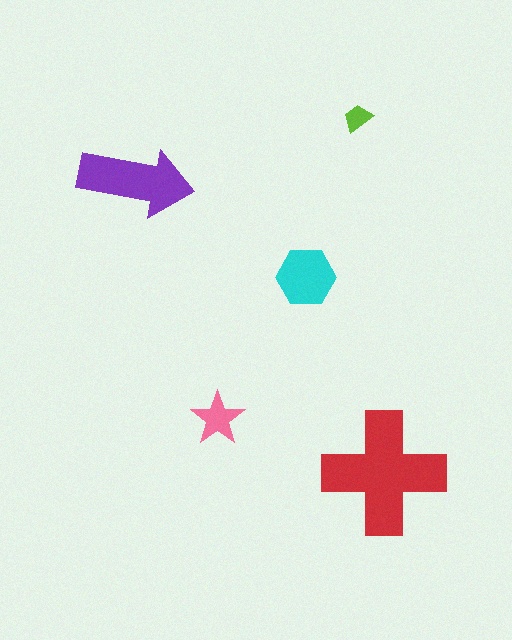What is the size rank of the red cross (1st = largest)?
1st.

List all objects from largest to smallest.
The red cross, the purple arrow, the cyan hexagon, the pink star, the lime trapezoid.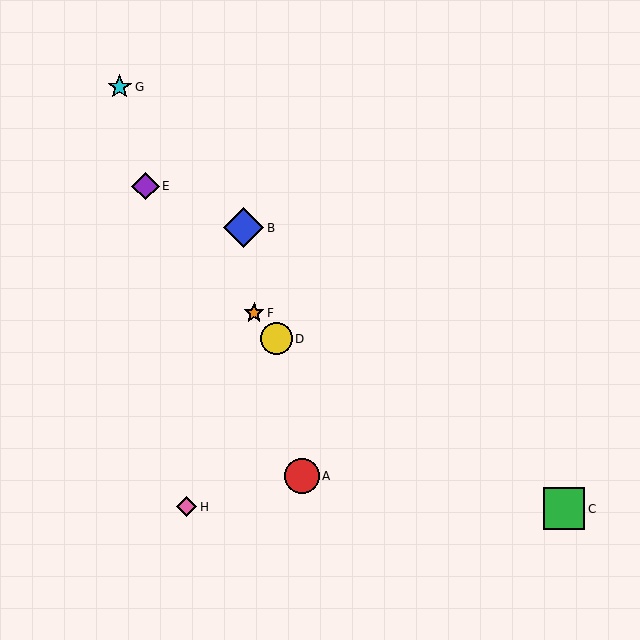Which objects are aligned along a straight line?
Objects D, E, F are aligned along a straight line.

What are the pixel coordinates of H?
Object H is at (186, 507).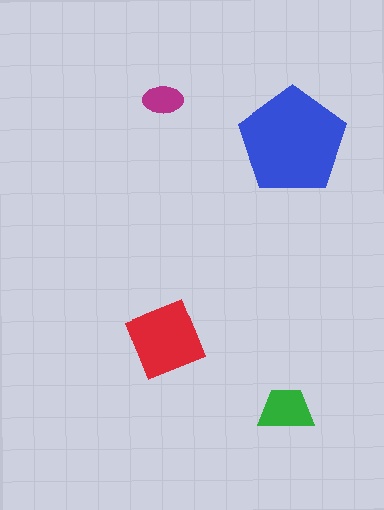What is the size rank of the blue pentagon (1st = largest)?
1st.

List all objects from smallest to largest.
The magenta ellipse, the green trapezoid, the red diamond, the blue pentagon.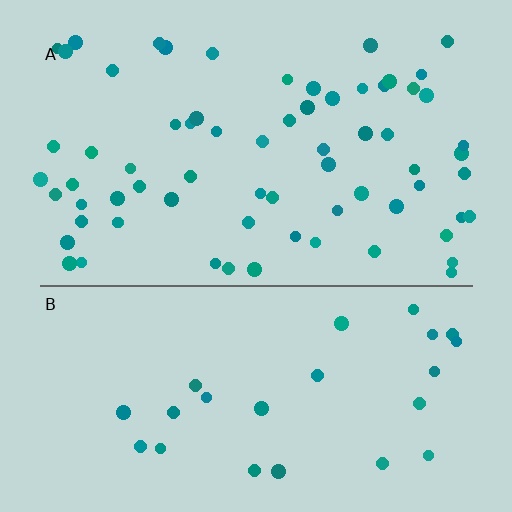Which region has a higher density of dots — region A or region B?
A (the top).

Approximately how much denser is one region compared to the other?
Approximately 2.7× — region A over region B.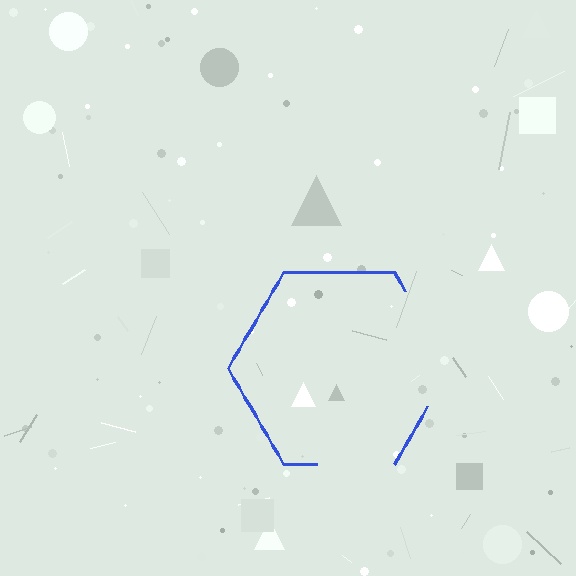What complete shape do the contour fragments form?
The contour fragments form a hexagon.